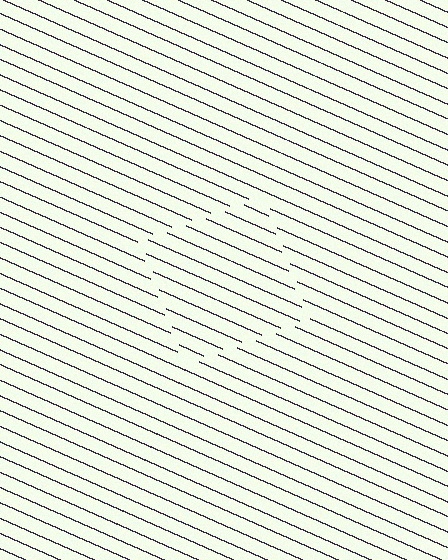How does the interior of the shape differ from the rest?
The interior of the shape contains the same grating, shifted by half a period — the contour is defined by the phase discontinuity where line-ends from the inner and outer gratings abut.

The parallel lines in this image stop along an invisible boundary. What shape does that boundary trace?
An illusory square. The interior of the shape contains the same grating, shifted by half a period — the contour is defined by the phase discontinuity where line-ends from the inner and outer gratings abut.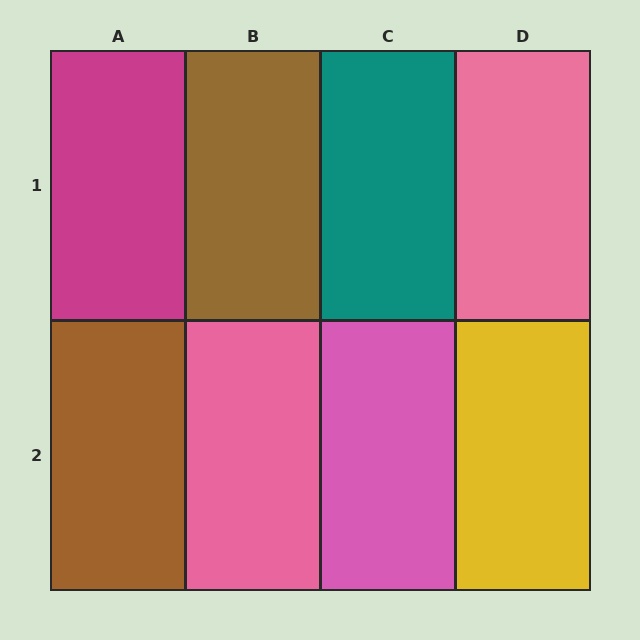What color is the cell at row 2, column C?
Pink.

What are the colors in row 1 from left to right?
Magenta, brown, teal, pink.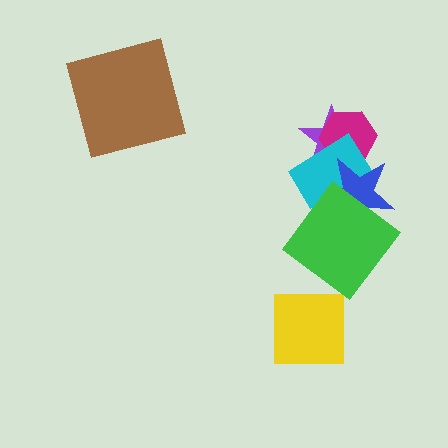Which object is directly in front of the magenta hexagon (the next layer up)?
The cyan rectangle is directly in front of the magenta hexagon.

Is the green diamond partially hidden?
No, no other shape covers it.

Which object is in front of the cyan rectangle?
The blue star is in front of the cyan rectangle.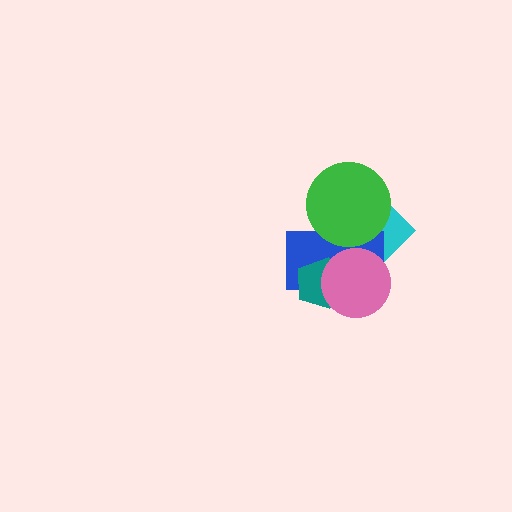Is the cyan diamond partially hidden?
Yes, it is partially covered by another shape.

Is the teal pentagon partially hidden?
Yes, it is partially covered by another shape.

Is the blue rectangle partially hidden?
Yes, it is partially covered by another shape.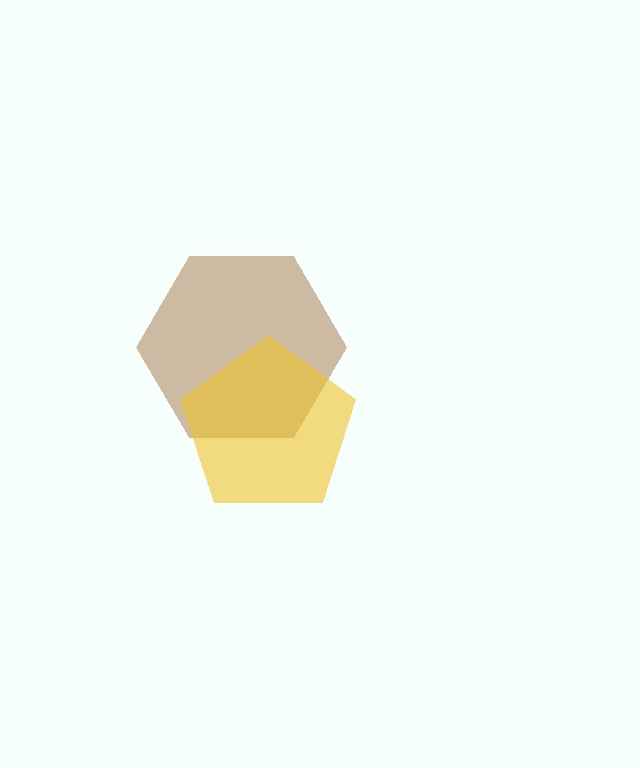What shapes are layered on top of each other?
The layered shapes are: a brown hexagon, a yellow pentagon.